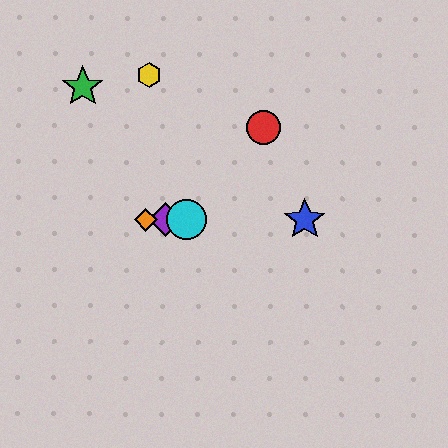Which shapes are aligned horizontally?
The blue star, the purple diamond, the orange diamond, the cyan circle are aligned horizontally.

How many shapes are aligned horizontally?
4 shapes (the blue star, the purple diamond, the orange diamond, the cyan circle) are aligned horizontally.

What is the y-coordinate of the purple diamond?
The purple diamond is at y≈219.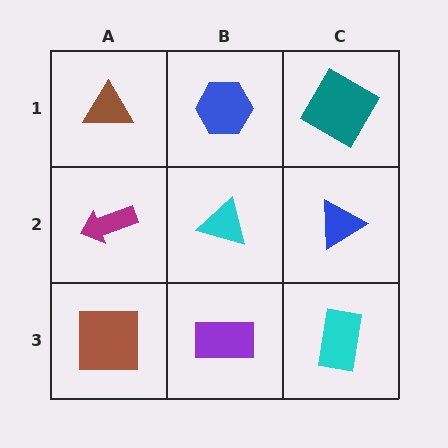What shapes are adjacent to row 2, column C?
A teal square (row 1, column C), a cyan rectangle (row 3, column C), a cyan triangle (row 2, column B).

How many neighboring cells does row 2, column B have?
4.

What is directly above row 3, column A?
A magenta arrow.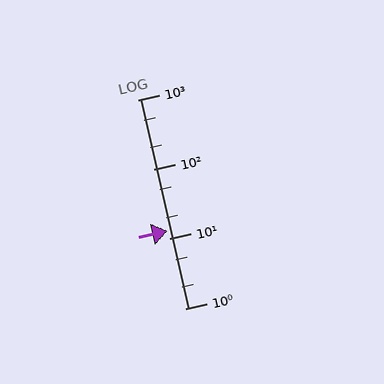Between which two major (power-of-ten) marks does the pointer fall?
The pointer is between 10 and 100.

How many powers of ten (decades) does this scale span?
The scale spans 3 decades, from 1 to 1000.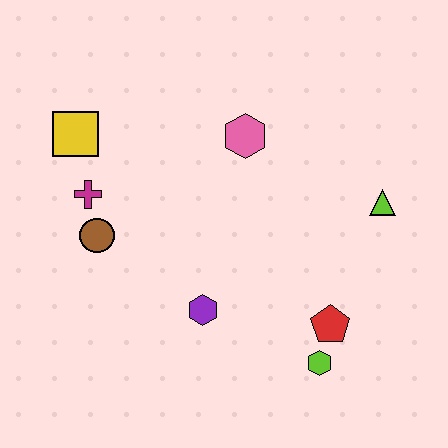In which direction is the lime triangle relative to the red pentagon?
The lime triangle is above the red pentagon.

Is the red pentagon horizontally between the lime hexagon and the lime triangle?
Yes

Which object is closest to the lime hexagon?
The red pentagon is closest to the lime hexagon.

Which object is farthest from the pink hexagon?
The lime hexagon is farthest from the pink hexagon.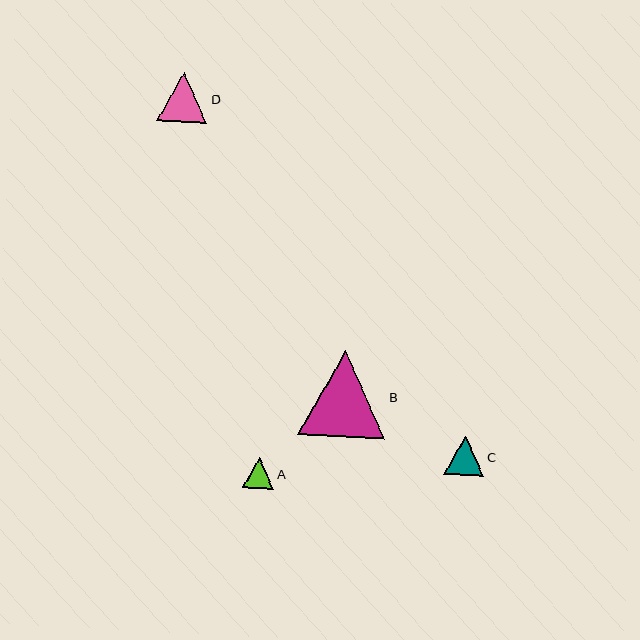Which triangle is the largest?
Triangle B is the largest with a size of approximately 87 pixels.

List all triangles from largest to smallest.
From largest to smallest: B, D, C, A.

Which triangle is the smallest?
Triangle A is the smallest with a size of approximately 31 pixels.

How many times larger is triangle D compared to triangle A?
Triangle D is approximately 1.6 times the size of triangle A.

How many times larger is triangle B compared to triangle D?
Triangle B is approximately 1.7 times the size of triangle D.